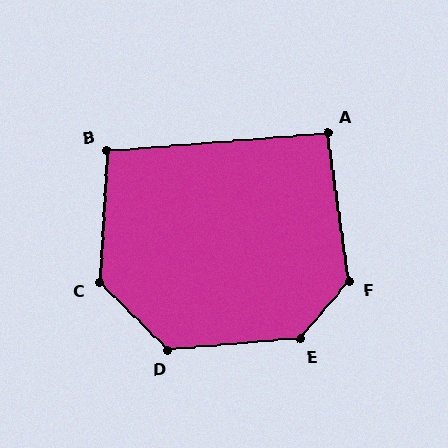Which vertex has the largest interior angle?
E, at approximately 135 degrees.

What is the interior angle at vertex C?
Approximately 131 degrees (obtuse).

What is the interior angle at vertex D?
Approximately 131 degrees (obtuse).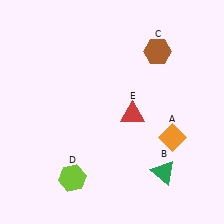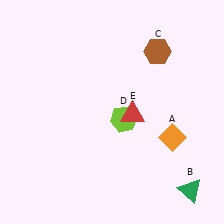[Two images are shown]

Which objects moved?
The objects that moved are: the green triangle (B), the lime hexagon (D).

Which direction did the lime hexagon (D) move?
The lime hexagon (D) moved up.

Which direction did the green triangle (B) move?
The green triangle (B) moved right.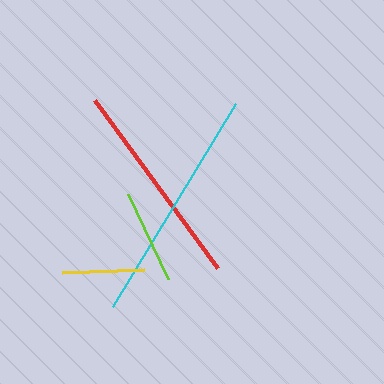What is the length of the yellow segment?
The yellow segment is approximately 82 pixels long.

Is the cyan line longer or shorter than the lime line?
The cyan line is longer than the lime line.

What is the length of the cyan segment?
The cyan segment is approximately 238 pixels long.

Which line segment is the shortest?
The yellow line is the shortest at approximately 82 pixels.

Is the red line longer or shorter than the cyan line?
The cyan line is longer than the red line.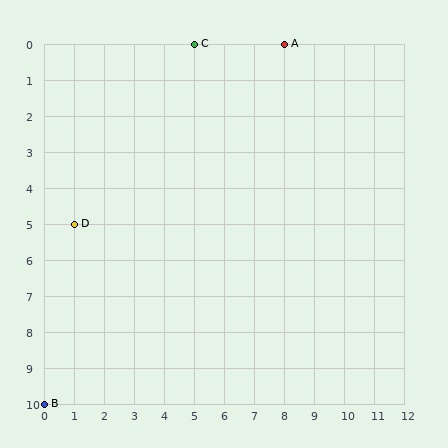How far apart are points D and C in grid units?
Points D and C are 4 columns and 5 rows apart (about 6.4 grid units diagonally).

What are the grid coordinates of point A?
Point A is at grid coordinates (8, 0).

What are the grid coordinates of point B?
Point B is at grid coordinates (0, 10).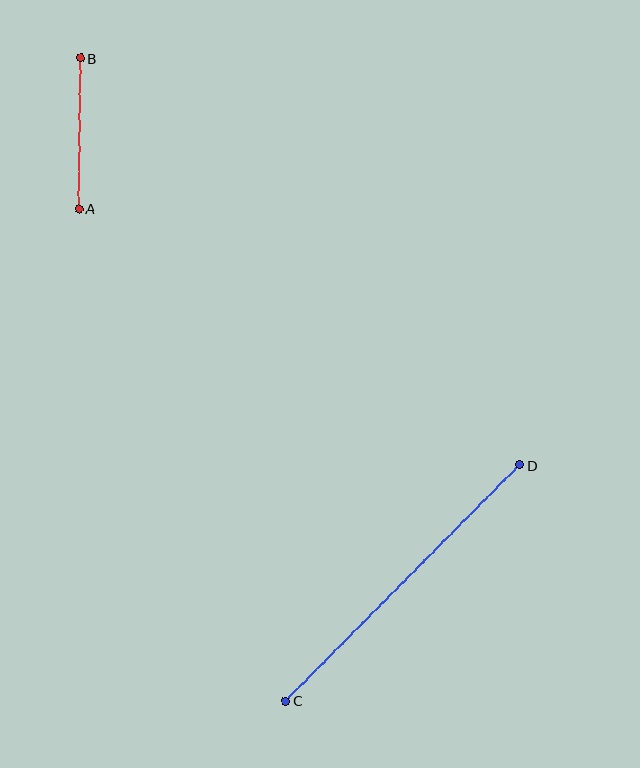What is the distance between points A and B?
The distance is approximately 151 pixels.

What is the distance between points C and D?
The distance is approximately 333 pixels.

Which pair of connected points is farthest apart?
Points C and D are farthest apart.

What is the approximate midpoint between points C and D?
The midpoint is at approximately (403, 583) pixels.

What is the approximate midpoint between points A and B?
The midpoint is at approximately (80, 134) pixels.